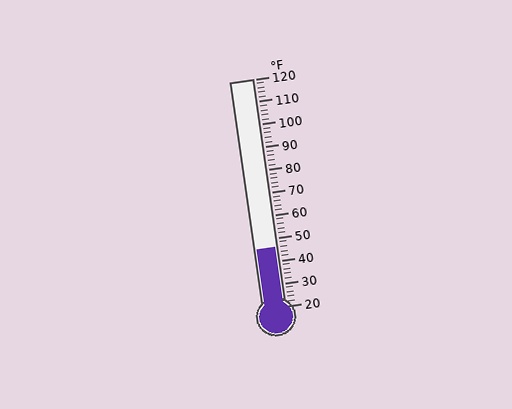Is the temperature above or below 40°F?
The temperature is above 40°F.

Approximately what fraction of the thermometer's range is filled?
The thermometer is filled to approximately 25% of its range.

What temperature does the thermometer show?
The thermometer shows approximately 46°F.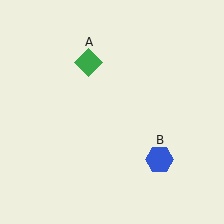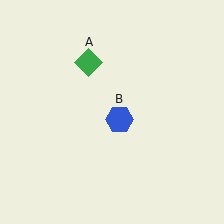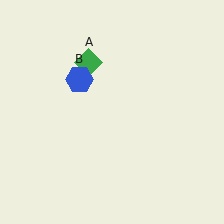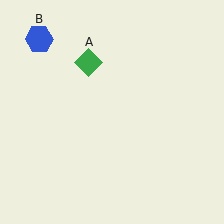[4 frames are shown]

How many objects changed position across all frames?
1 object changed position: blue hexagon (object B).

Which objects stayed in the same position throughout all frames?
Green diamond (object A) remained stationary.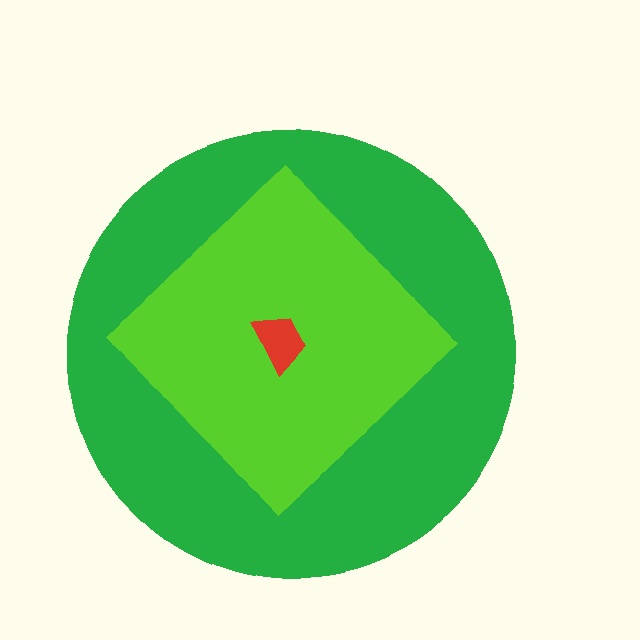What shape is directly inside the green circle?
The lime diamond.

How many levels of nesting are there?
3.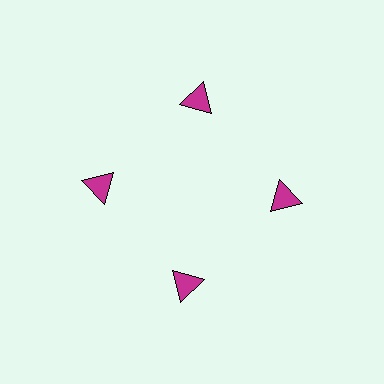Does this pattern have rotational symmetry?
Yes, this pattern has 4-fold rotational symmetry. It looks the same after rotating 90 degrees around the center.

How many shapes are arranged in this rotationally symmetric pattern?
There are 4 shapes, arranged in 4 groups of 1.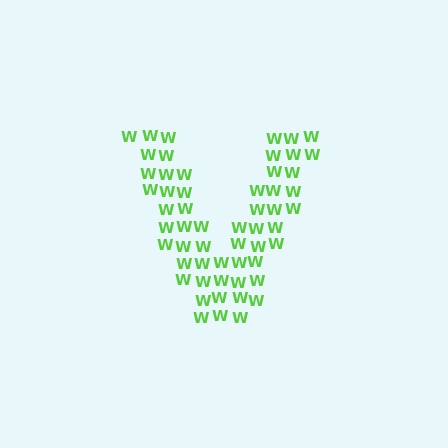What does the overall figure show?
The overall figure shows the letter V.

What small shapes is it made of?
It is made of small letter W's.